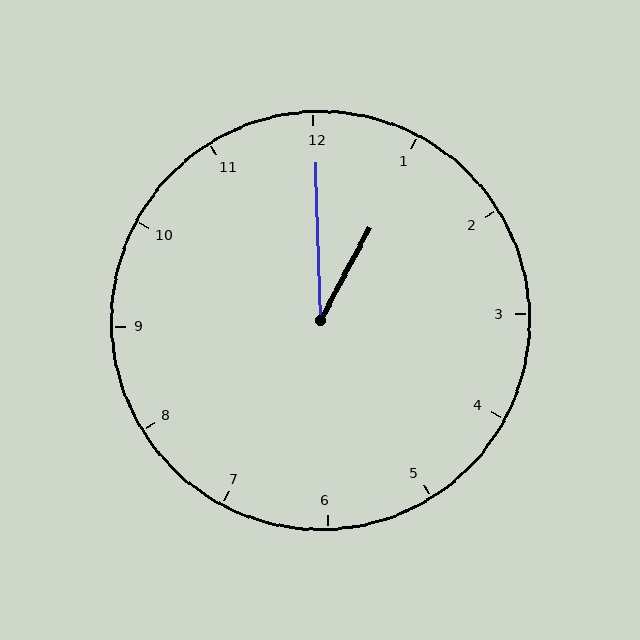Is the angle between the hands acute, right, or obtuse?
It is acute.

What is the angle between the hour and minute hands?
Approximately 30 degrees.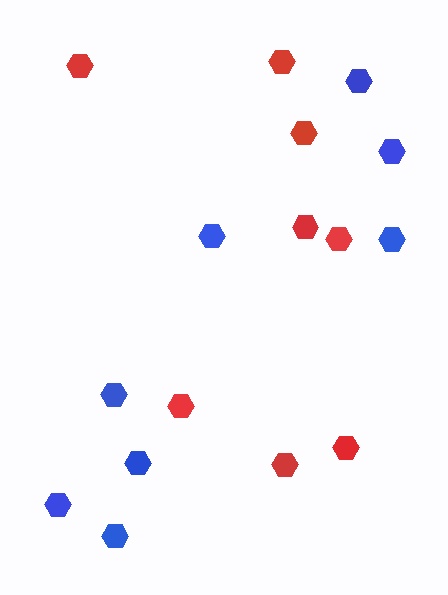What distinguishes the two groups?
There are 2 groups: one group of blue hexagons (8) and one group of red hexagons (8).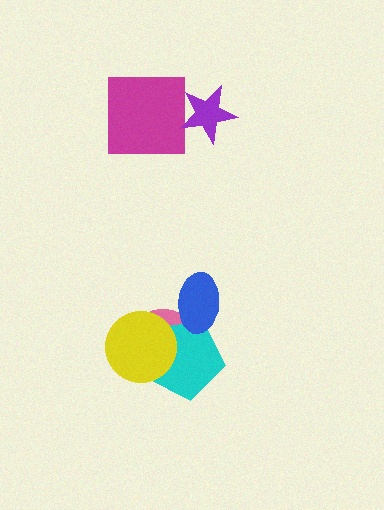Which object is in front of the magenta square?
The purple star is in front of the magenta square.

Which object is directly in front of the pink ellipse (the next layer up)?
The cyan pentagon is directly in front of the pink ellipse.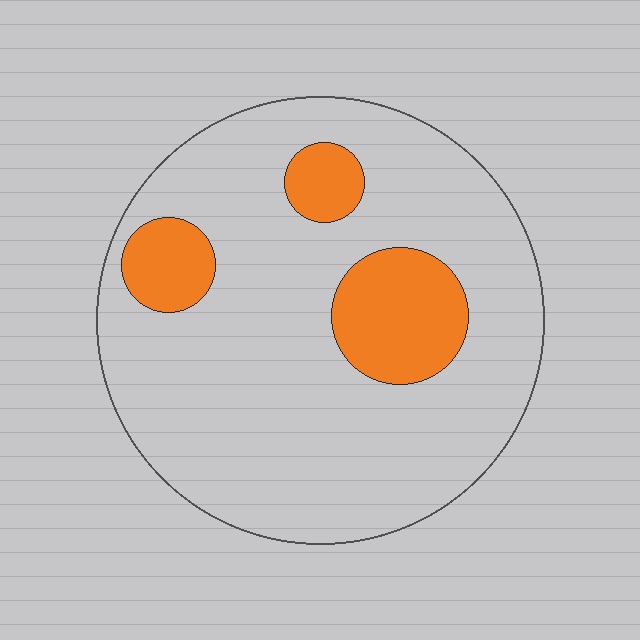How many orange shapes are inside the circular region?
3.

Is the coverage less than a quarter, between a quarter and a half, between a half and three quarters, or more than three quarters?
Less than a quarter.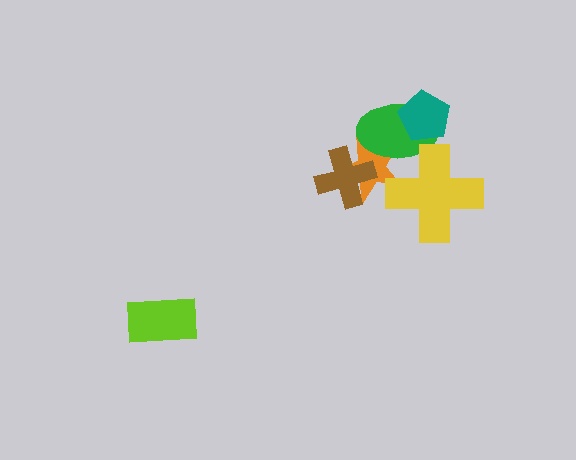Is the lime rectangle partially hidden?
No, no other shape covers it.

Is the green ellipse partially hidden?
Yes, it is partially covered by another shape.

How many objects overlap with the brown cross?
1 object overlaps with the brown cross.